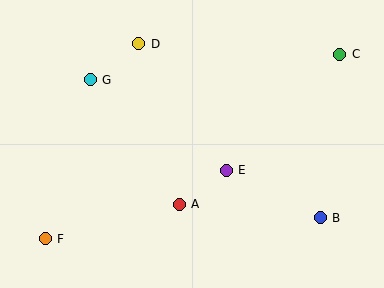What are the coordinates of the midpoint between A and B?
The midpoint between A and B is at (250, 211).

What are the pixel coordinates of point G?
Point G is at (90, 80).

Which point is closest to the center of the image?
Point E at (226, 170) is closest to the center.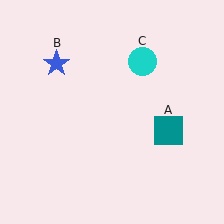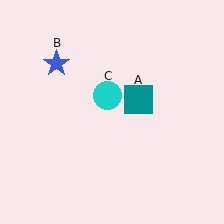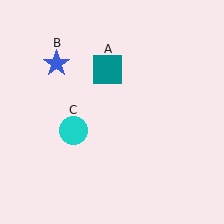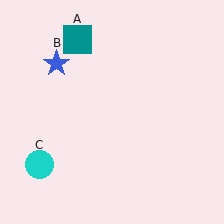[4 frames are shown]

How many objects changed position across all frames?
2 objects changed position: teal square (object A), cyan circle (object C).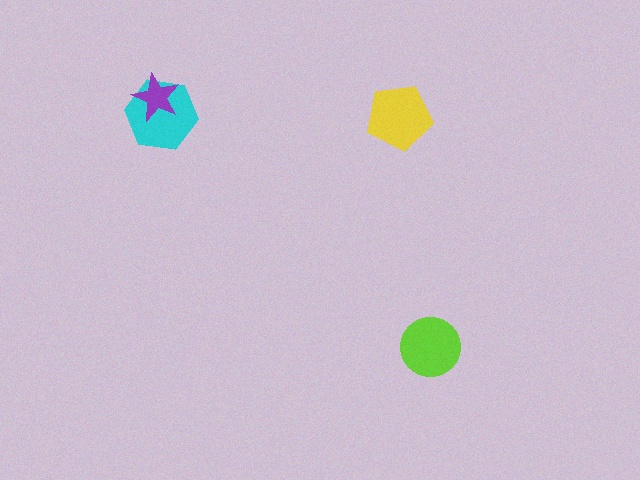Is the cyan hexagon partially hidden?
Yes, it is partially covered by another shape.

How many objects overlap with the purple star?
1 object overlaps with the purple star.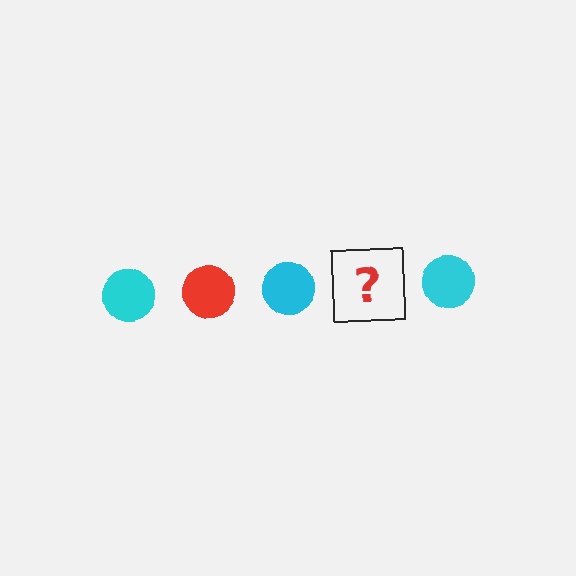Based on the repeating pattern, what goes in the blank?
The blank should be a red circle.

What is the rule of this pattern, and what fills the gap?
The rule is that the pattern cycles through cyan, red circles. The gap should be filled with a red circle.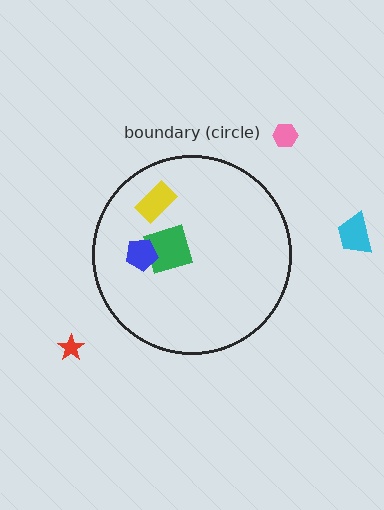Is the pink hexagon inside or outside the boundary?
Outside.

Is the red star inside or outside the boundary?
Outside.